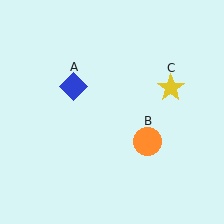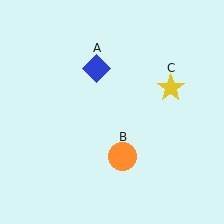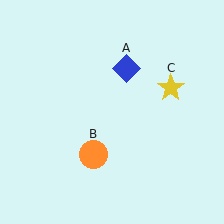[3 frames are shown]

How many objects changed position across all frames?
2 objects changed position: blue diamond (object A), orange circle (object B).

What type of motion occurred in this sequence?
The blue diamond (object A), orange circle (object B) rotated clockwise around the center of the scene.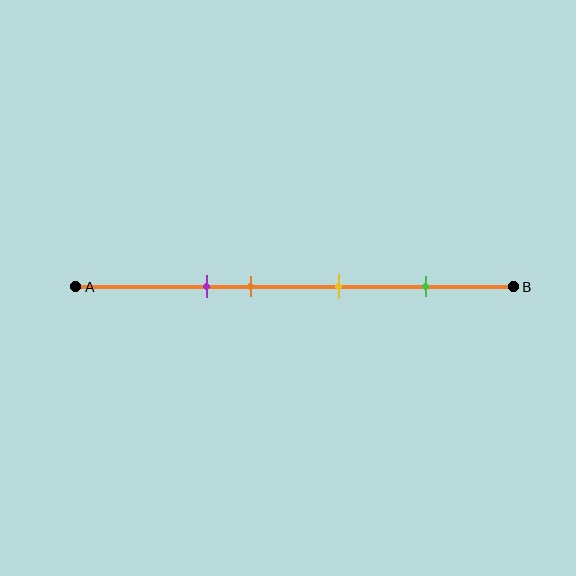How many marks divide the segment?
There are 4 marks dividing the segment.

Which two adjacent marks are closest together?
The purple and orange marks are the closest adjacent pair.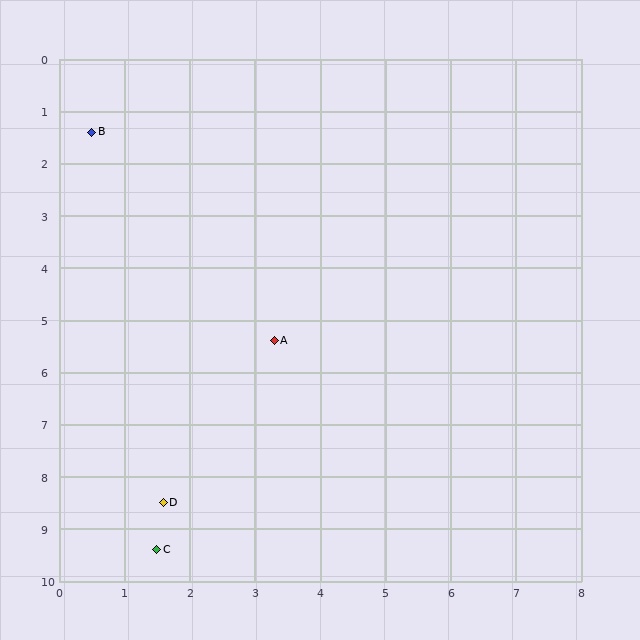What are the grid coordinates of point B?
Point B is at approximately (0.5, 1.4).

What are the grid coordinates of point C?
Point C is at approximately (1.5, 9.4).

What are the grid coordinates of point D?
Point D is at approximately (1.6, 8.5).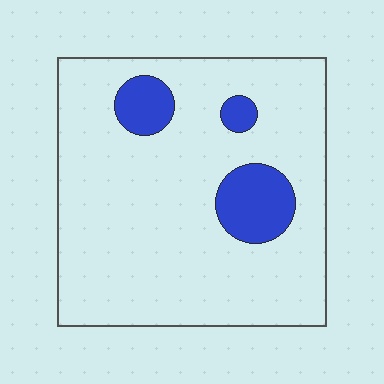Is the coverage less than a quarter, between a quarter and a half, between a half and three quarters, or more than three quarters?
Less than a quarter.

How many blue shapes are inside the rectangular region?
3.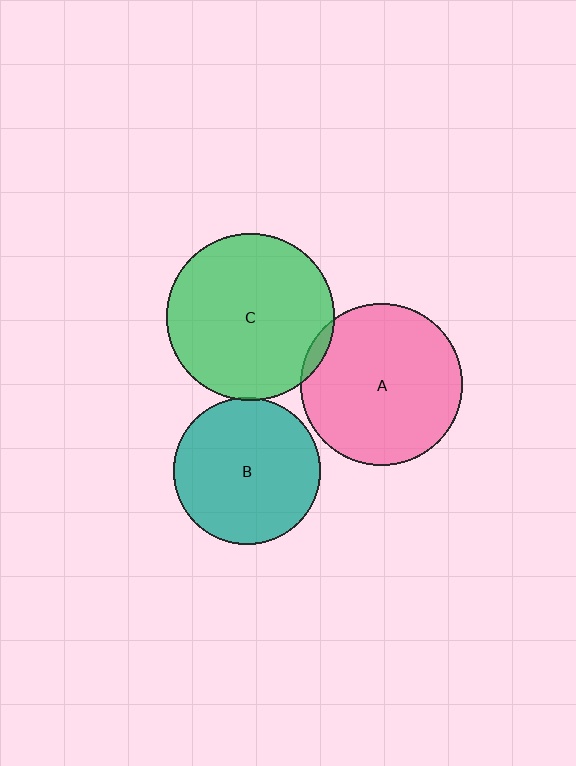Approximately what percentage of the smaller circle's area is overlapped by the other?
Approximately 5%.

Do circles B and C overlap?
Yes.